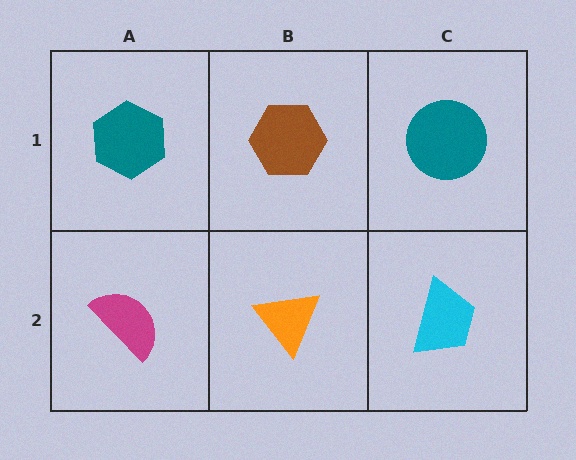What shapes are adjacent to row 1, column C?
A cyan trapezoid (row 2, column C), a brown hexagon (row 1, column B).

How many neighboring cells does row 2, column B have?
3.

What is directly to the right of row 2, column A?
An orange triangle.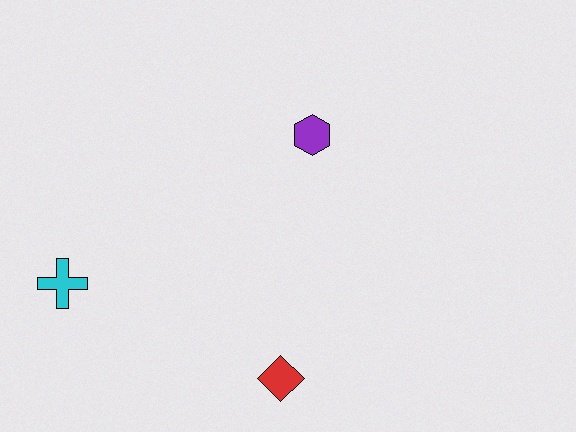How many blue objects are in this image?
There are no blue objects.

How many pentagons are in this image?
There are no pentagons.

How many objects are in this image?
There are 3 objects.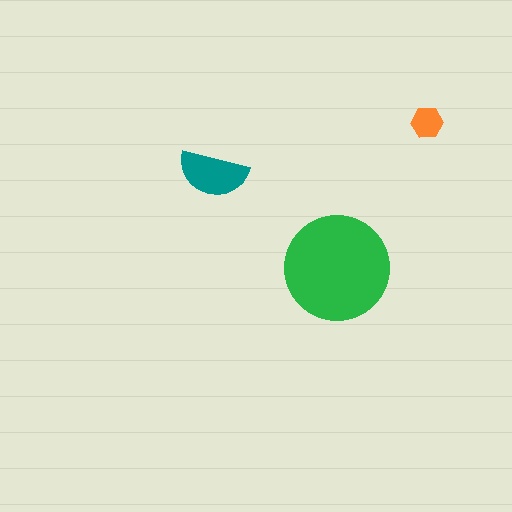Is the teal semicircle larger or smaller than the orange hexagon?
Larger.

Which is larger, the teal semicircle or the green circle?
The green circle.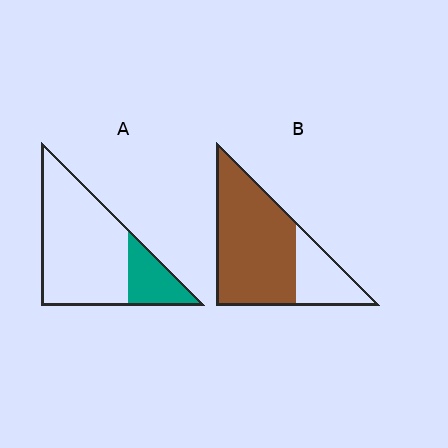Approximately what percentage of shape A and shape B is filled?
A is approximately 20% and B is approximately 75%.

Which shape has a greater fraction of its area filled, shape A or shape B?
Shape B.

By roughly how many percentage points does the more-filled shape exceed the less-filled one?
By roughly 50 percentage points (B over A).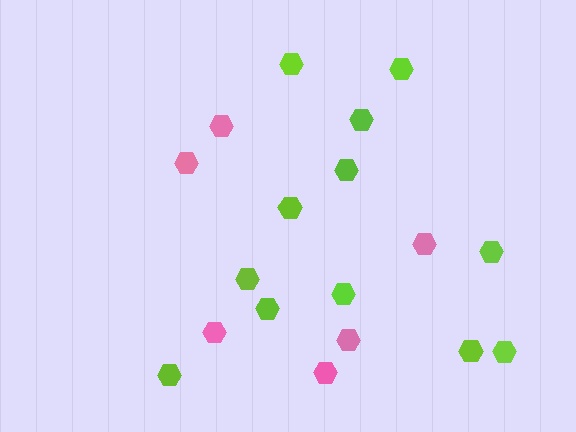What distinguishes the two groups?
There are 2 groups: one group of pink hexagons (6) and one group of lime hexagons (12).